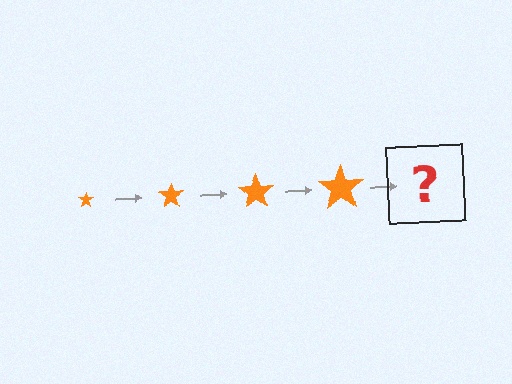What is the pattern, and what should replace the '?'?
The pattern is that the star gets progressively larger each step. The '?' should be an orange star, larger than the previous one.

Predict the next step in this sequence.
The next step is an orange star, larger than the previous one.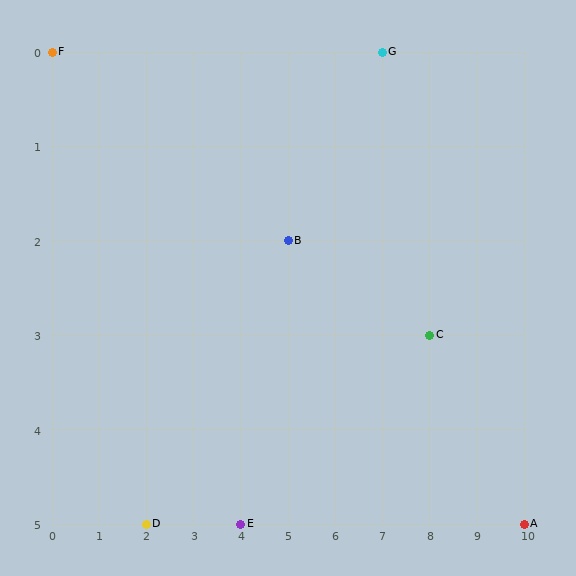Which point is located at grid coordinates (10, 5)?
Point A is at (10, 5).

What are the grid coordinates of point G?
Point G is at grid coordinates (7, 0).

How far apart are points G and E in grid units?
Points G and E are 3 columns and 5 rows apart (about 5.8 grid units diagonally).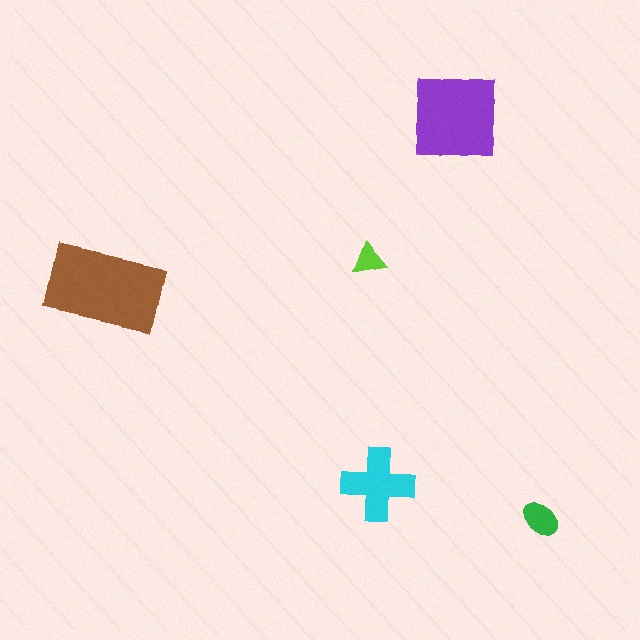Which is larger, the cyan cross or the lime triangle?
The cyan cross.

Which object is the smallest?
The lime triangle.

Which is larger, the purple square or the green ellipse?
The purple square.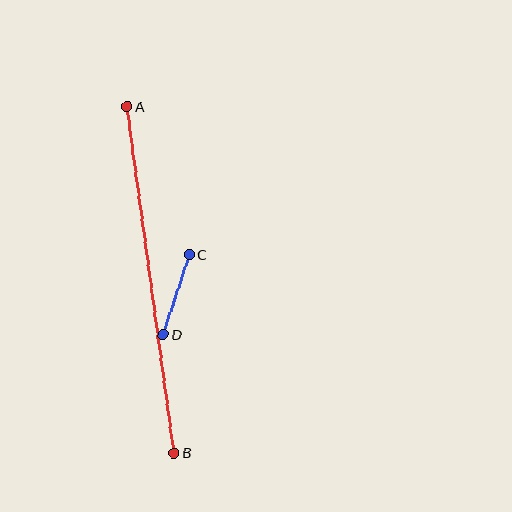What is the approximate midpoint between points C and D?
The midpoint is at approximately (176, 294) pixels.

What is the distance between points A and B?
The distance is approximately 350 pixels.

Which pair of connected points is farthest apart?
Points A and B are farthest apart.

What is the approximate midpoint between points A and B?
The midpoint is at approximately (151, 280) pixels.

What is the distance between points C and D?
The distance is approximately 84 pixels.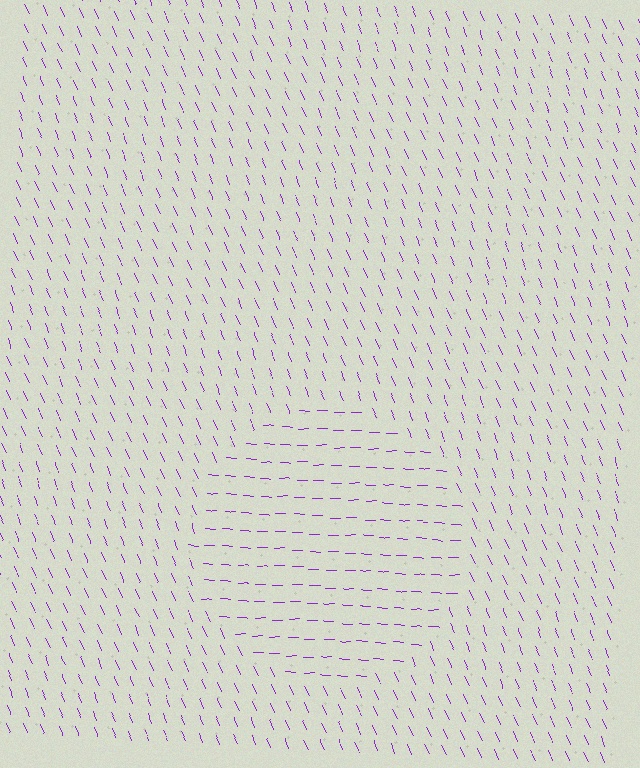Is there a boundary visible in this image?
Yes, there is a texture boundary formed by a change in line orientation.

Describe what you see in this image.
The image is filled with small purple line segments. A circle region in the image has lines oriented differently from the surrounding lines, creating a visible texture boundary.